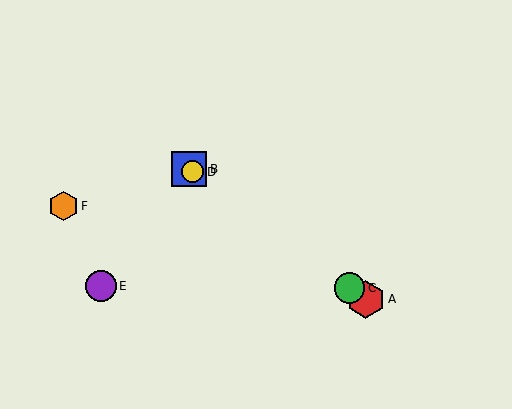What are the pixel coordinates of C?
Object C is at (349, 288).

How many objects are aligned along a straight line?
4 objects (A, B, C, D) are aligned along a straight line.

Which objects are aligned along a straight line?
Objects A, B, C, D are aligned along a straight line.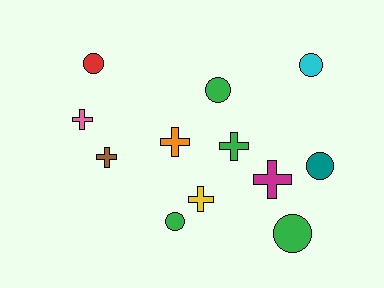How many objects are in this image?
There are 12 objects.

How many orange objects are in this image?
There is 1 orange object.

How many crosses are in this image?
There are 6 crosses.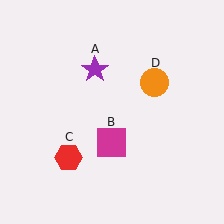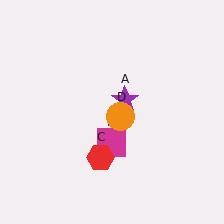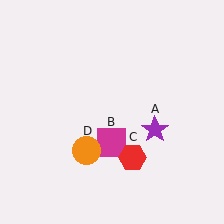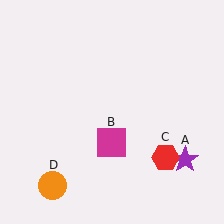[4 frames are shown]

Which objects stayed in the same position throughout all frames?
Magenta square (object B) remained stationary.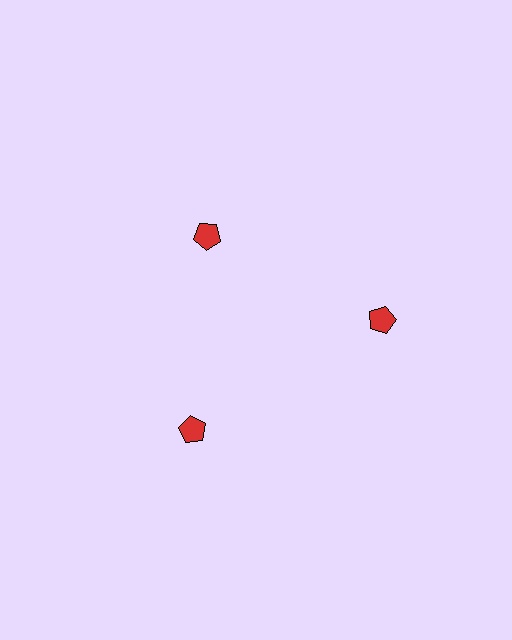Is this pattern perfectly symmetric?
No. The 3 red pentagons are arranged in a ring, but one element near the 11 o'clock position is pulled inward toward the center, breaking the 3-fold rotational symmetry.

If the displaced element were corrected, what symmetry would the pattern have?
It would have 3-fold rotational symmetry — the pattern would map onto itself every 120 degrees.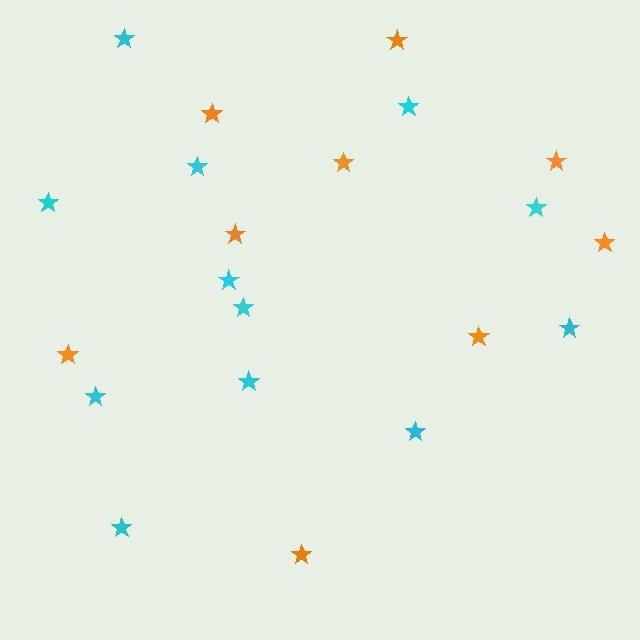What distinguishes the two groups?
There are 2 groups: one group of orange stars (9) and one group of cyan stars (12).